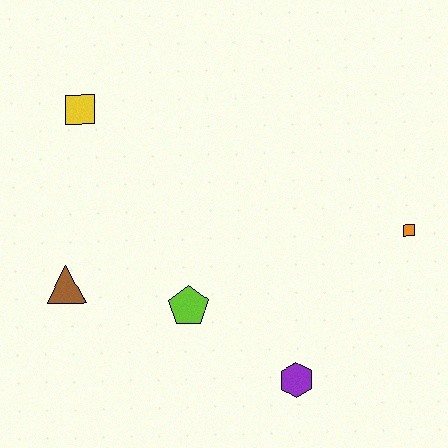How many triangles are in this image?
There is 1 triangle.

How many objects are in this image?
There are 5 objects.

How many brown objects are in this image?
There is 1 brown object.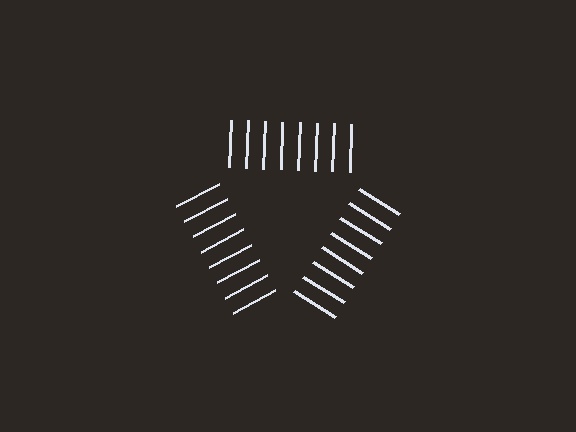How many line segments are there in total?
24 — 8 along each of the 3 edges.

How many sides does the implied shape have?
3 sides — the line-ends trace a triangle.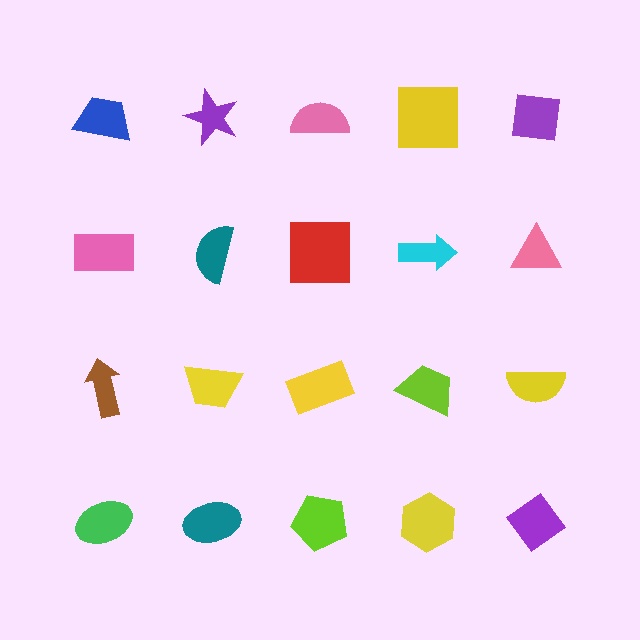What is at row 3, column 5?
A yellow semicircle.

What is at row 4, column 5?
A purple diamond.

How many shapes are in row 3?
5 shapes.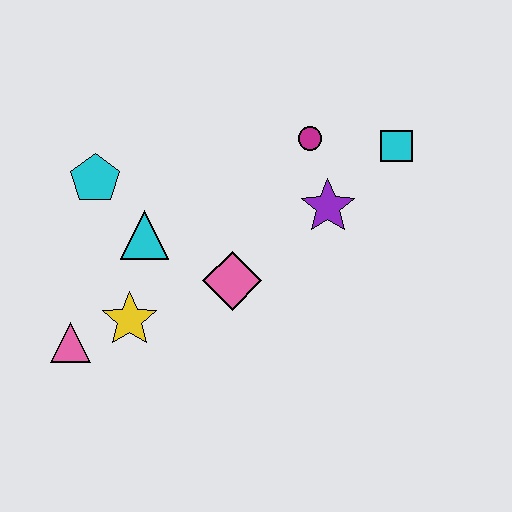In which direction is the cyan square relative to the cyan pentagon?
The cyan square is to the right of the cyan pentagon.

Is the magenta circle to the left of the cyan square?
Yes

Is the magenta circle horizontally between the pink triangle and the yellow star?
No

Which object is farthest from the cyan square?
The pink triangle is farthest from the cyan square.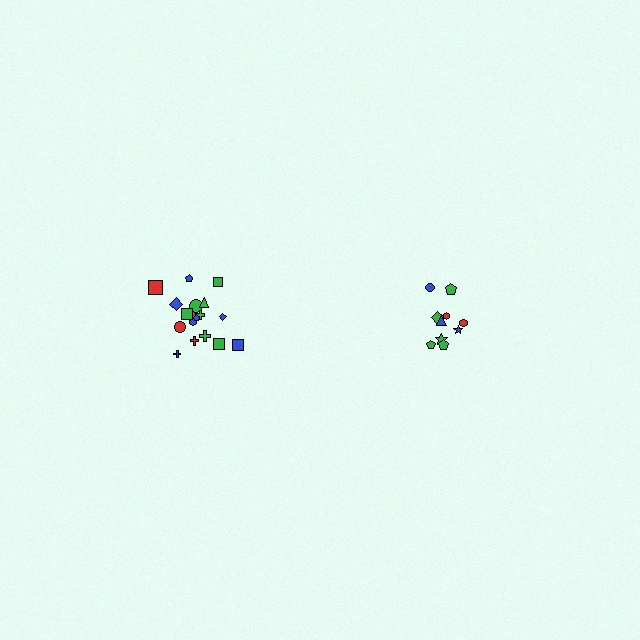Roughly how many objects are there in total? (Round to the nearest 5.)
Roughly 30 objects in total.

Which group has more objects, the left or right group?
The left group.